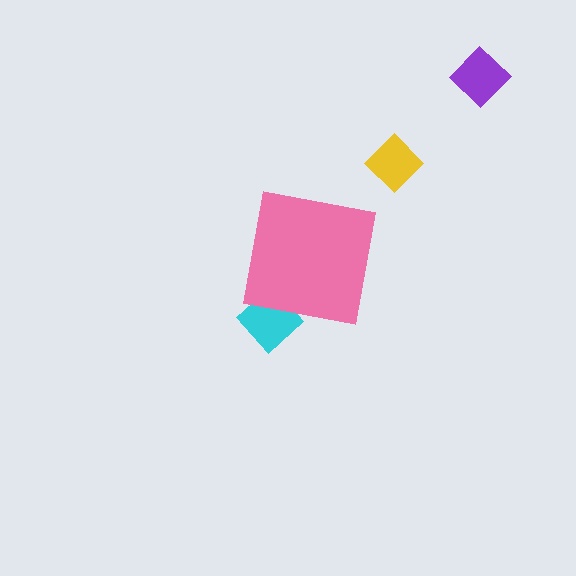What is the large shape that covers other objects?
A pink square.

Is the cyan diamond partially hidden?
Yes, the cyan diamond is partially hidden behind the pink square.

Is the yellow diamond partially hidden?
No, the yellow diamond is fully visible.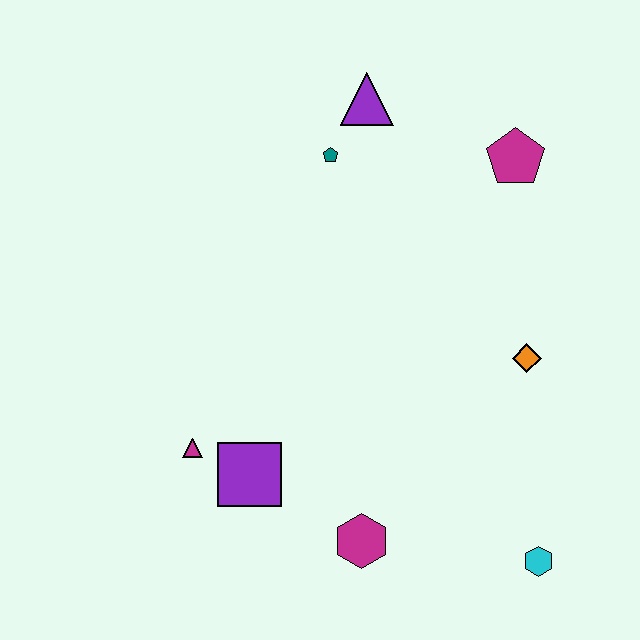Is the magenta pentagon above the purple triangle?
No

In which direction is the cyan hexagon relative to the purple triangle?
The cyan hexagon is below the purple triangle.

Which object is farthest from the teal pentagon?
The cyan hexagon is farthest from the teal pentagon.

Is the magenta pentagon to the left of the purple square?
No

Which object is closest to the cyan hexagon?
The magenta hexagon is closest to the cyan hexagon.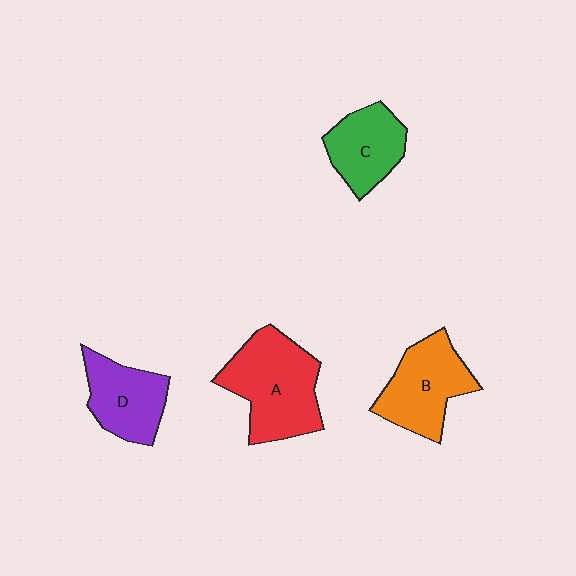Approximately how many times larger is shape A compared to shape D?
Approximately 1.5 times.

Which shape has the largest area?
Shape A (red).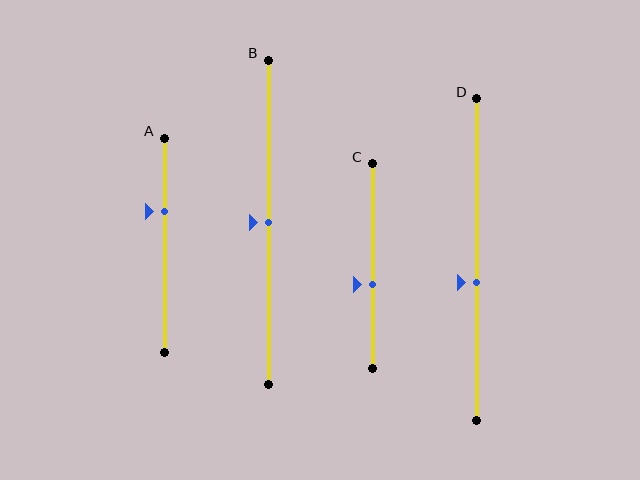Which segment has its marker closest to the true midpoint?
Segment B has its marker closest to the true midpoint.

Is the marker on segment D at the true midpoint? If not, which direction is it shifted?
No, the marker on segment D is shifted downward by about 7% of the segment length.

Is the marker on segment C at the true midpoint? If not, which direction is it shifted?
No, the marker on segment C is shifted downward by about 9% of the segment length.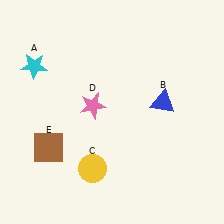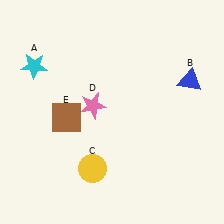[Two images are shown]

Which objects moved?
The objects that moved are: the blue triangle (B), the brown square (E).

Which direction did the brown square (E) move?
The brown square (E) moved up.